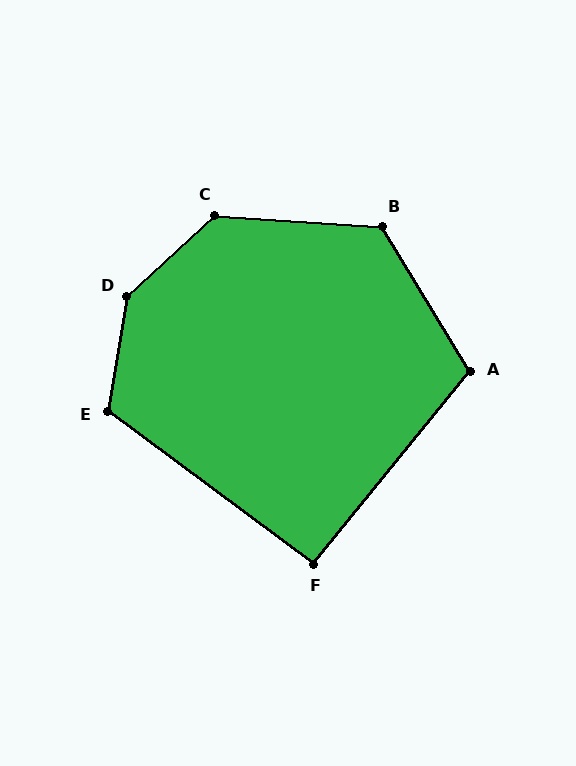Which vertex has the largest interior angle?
D, at approximately 142 degrees.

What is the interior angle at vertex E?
Approximately 117 degrees (obtuse).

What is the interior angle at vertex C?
Approximately 134 degrees (obtuse).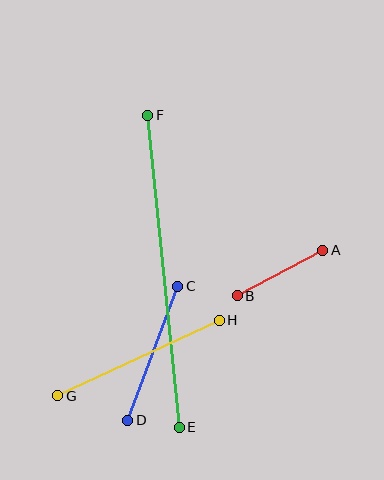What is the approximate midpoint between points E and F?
The midpoint is at approximately (163, 271) pixels.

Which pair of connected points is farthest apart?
Points E and F are farthest apart.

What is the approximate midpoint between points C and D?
The midpoint is at approximately (153, 353) pixels.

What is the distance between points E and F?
The distance is approximately 313 pixels.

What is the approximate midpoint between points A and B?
The midpoint is at approximately (280, 273) pixels.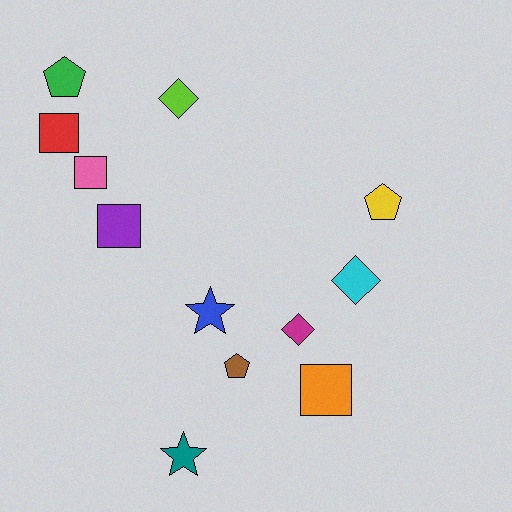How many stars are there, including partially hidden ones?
There are 2 stars.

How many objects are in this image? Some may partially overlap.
There are 12 objects.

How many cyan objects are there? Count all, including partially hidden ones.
There is 1 cyan object.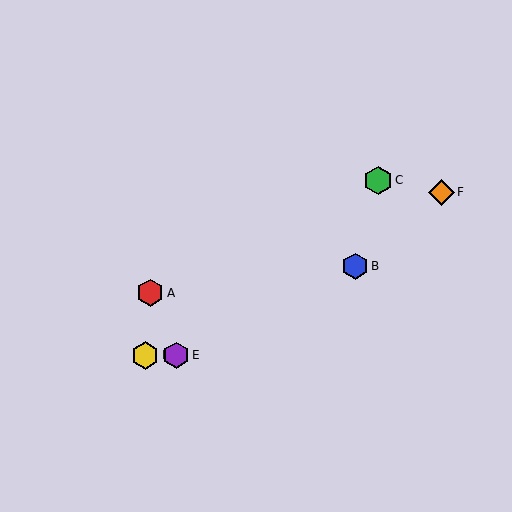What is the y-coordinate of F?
Object F is at y≈192.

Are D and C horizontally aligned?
No, D is at y≈355 and C is at y≈180.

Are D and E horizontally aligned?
Yes, both are at y≈355.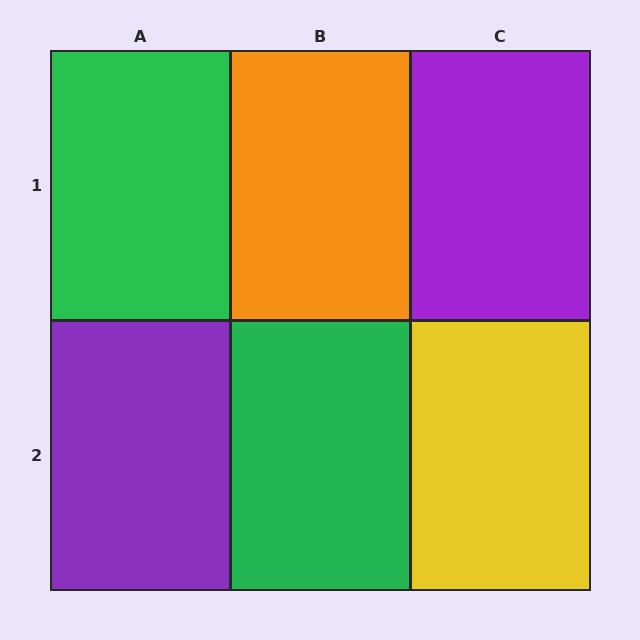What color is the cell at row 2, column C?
Yellow.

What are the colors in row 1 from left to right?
Green, orange, purple.